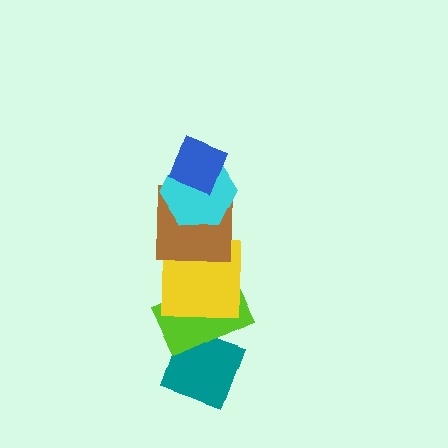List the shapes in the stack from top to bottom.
From top to bottom: the blue diamond, the cyan hexagon, the brown square, the yellow square, the lime rectangle, the teal diamond.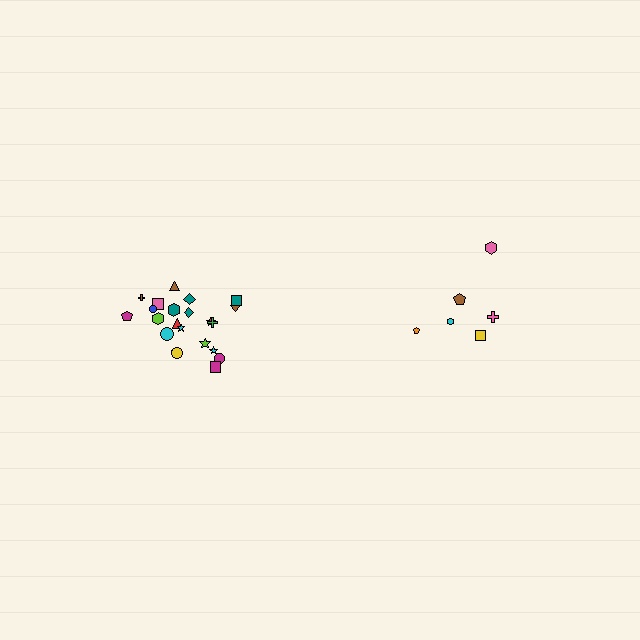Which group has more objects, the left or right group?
The left group.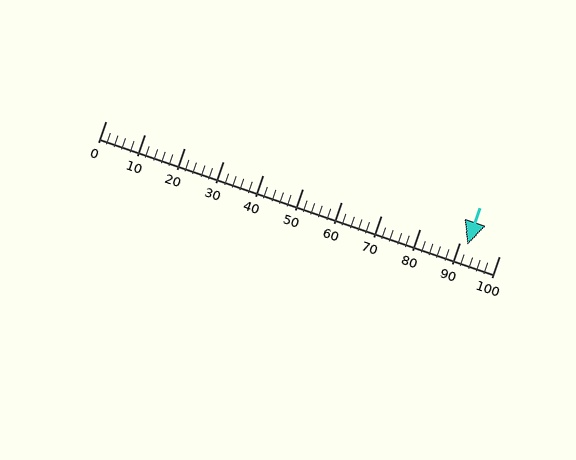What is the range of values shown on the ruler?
The ruler shows values from 0 to 100.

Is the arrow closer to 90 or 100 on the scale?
The arrow is closer to 90.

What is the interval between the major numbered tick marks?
The major tick marks are spaced 10 units apart.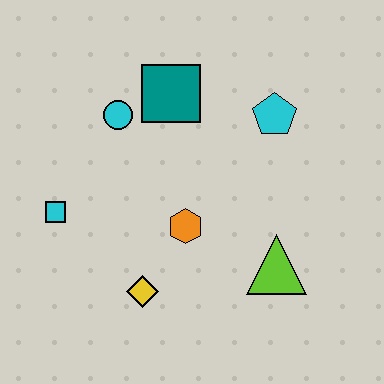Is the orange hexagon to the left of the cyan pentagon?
Yes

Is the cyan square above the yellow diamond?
Yes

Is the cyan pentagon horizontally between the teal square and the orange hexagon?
No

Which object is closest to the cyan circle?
The teal square is closest to the cyan circle.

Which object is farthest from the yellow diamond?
The cyan pentagon is farthest from the yellow diamond.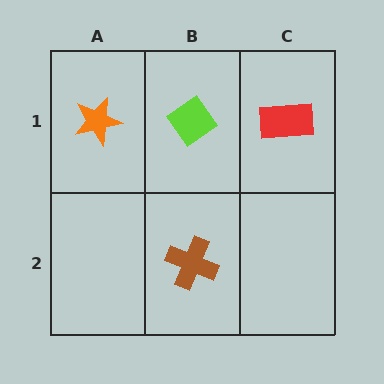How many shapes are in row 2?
1 shape.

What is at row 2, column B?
A brown cross.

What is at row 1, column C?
A red rectangle.